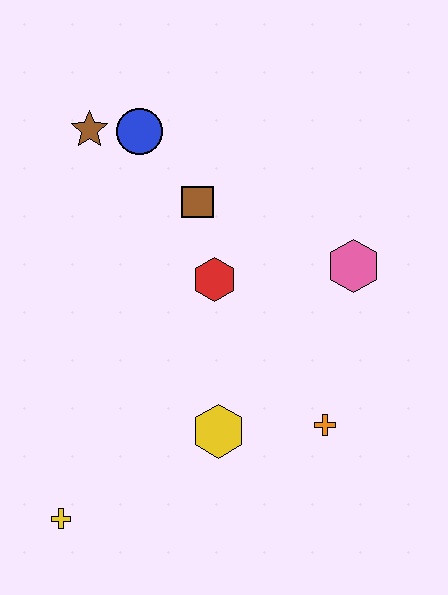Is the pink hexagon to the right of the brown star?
Yes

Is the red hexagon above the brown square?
No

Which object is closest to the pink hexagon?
The red hexagon is closest to the pink hexagon.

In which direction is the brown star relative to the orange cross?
The brown star is above the orange cross.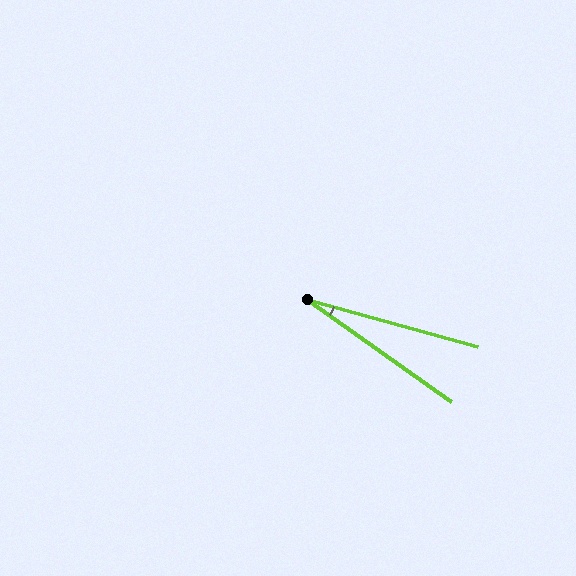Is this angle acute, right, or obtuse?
It is acute.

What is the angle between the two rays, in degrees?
Approximately 20 degrees.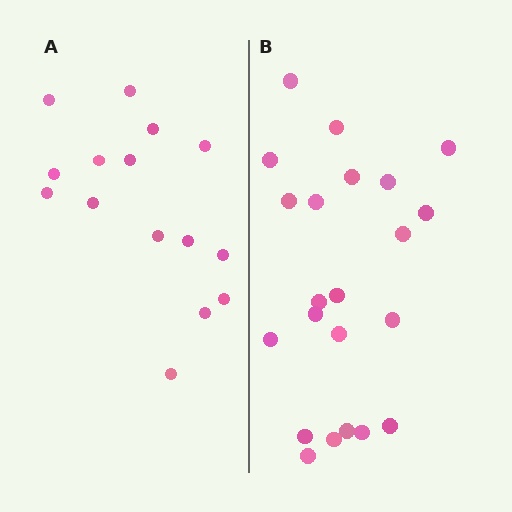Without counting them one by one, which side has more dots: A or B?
Region B (the right region) has more dots.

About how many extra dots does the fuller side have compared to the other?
Region B has roughly 8 or so more dots than region A.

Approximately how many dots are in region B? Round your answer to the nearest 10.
About 20 dots. (The exact count is 22, which rounds to 20.)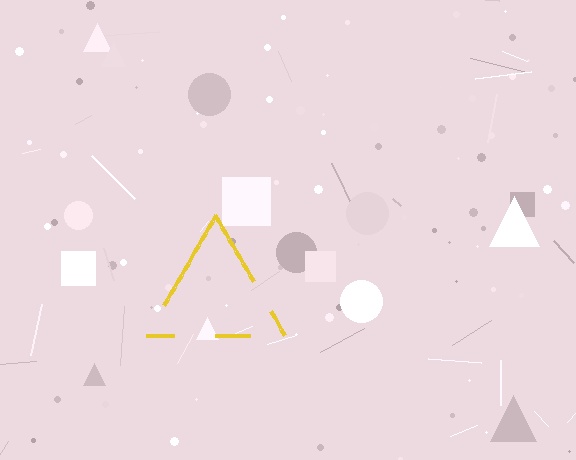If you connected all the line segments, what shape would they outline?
They would outline a triangle.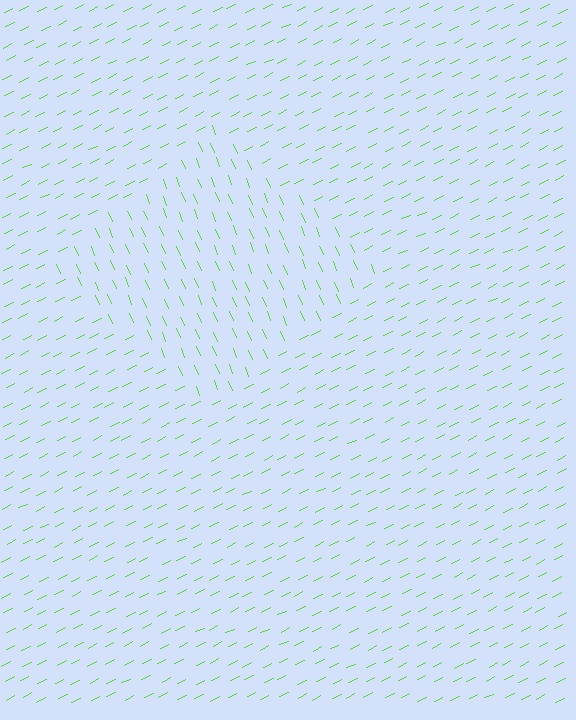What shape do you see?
I see a diamond.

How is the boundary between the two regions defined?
The boundary is defined purely by a change in line orientation (approximately 87 degrees difference). All lines are the same color and thickness.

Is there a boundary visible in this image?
Yes, there is a texture boundary formed by a change in line orientation.